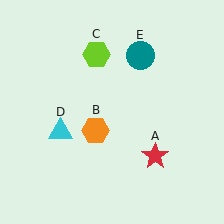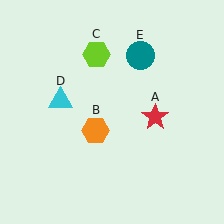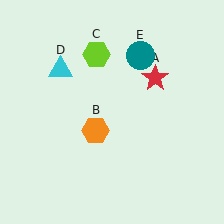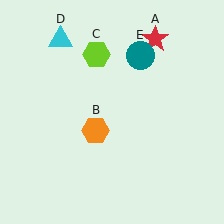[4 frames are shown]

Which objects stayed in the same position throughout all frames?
Orange hexagon (object B) and lime hexagon (object C) and teal circle (object E) remained stationary.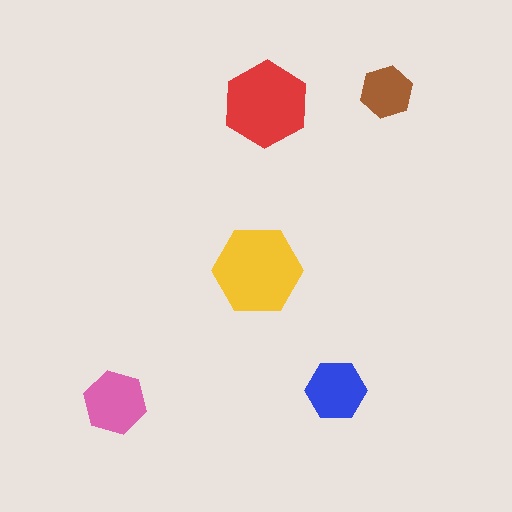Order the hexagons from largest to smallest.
the yellow one, the red one, the pink one, the blue one, the brown one.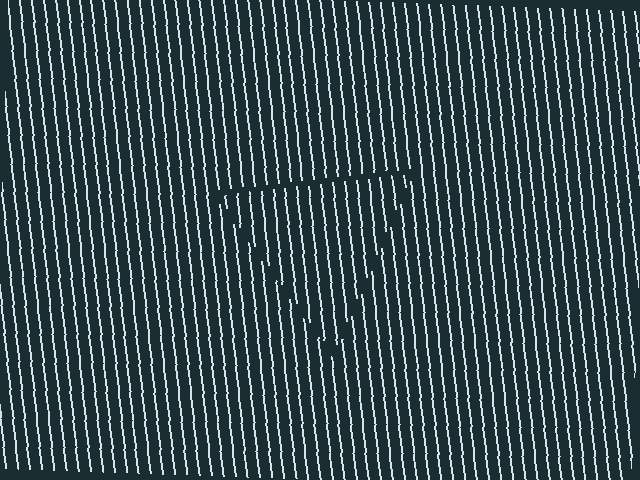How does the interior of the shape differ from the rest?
The interior of the shape contains the same grating, shifted by half a period — the contour is defined by the phase discontinuity where line-ends from the inner and outer gratings abut.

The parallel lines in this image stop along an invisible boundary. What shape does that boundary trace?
An illusory triangle. The interior of the shape contains the same grating, shifted by half a period — the contour is defined by the phase discontinuity where line-ends from the inner and outer gratings abut.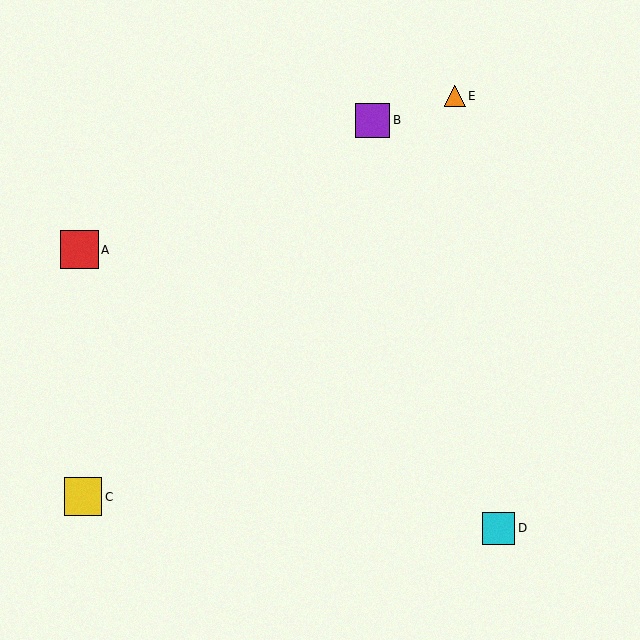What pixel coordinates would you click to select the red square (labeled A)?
Click at (80, 250) to select the red square A.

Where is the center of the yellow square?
The center of the yellow square is at (83, 497).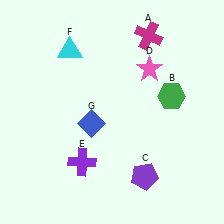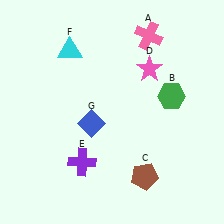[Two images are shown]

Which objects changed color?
A changed from magenta to pink. C changed from purple to brown.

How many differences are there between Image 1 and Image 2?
There are 2 differences between the two images.